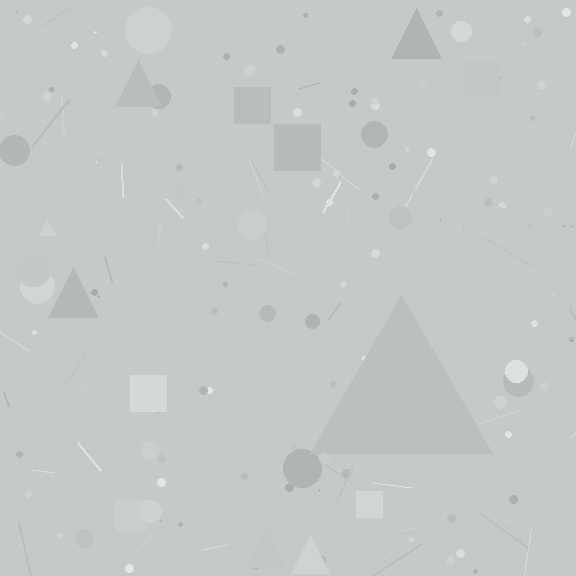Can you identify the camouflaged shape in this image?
The camouflaged shape is a triangle.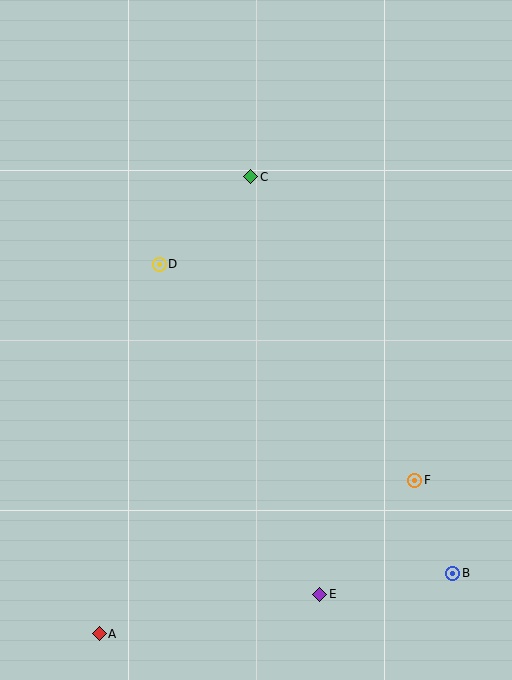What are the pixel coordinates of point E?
Point E is at (320, 594).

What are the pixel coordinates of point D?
Point D is at (159, 264).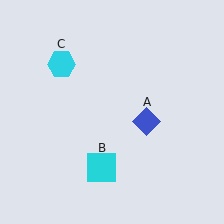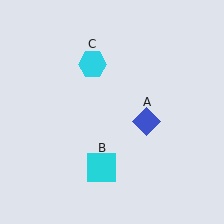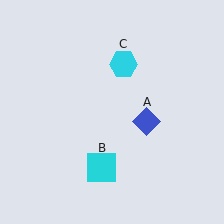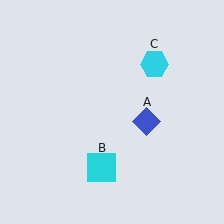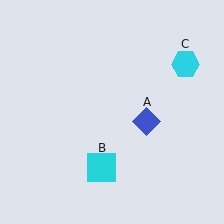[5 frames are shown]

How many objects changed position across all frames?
1 object changed position: cyan hexagon (object C).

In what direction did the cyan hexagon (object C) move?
The cyan hexagon (object C) moved right.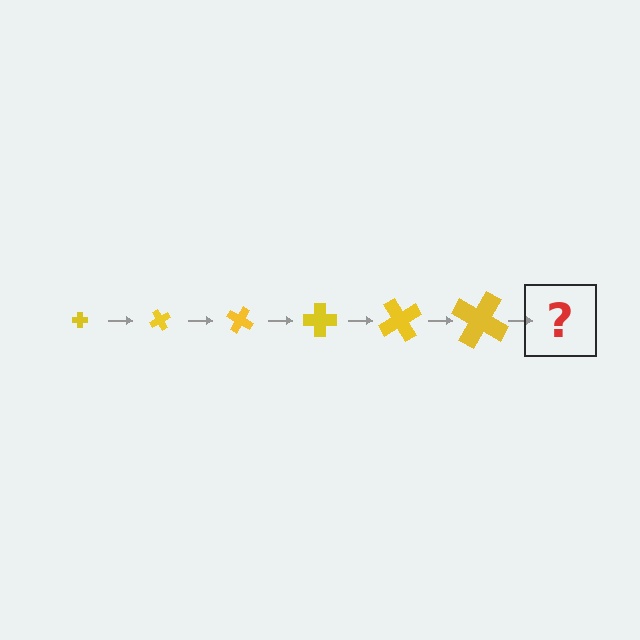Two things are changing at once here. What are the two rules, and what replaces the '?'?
The two rules are that the cross grows larger each step and it rotates 60 degrees each step. The '?' should be a cross, larger than the previous one and rotated 360 degrees from the start.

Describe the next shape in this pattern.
It should be a cross, larger than the previous one and rotated 360 degrees from the start.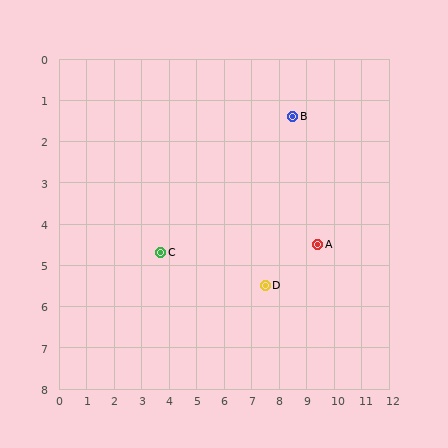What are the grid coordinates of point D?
Point D is at approximately (7.5, 5.5).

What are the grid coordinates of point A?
Point A is at approximately (9.4, 4.5).